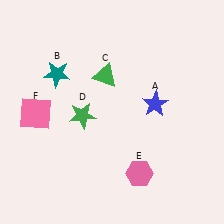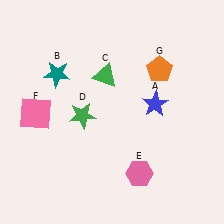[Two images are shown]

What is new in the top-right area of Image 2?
An orange pentagon (G) was added in the top-right area of Image 2.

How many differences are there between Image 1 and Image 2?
There is 1 difference between the two images.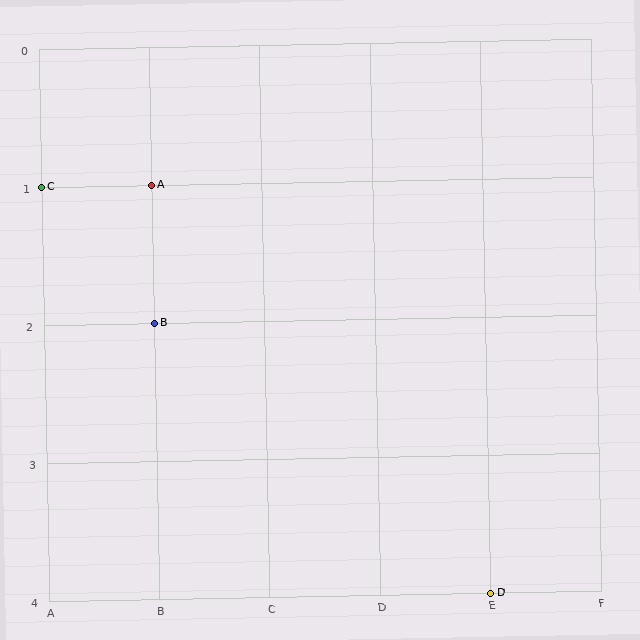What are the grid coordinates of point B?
Point B is at grid coordinates (B, 2).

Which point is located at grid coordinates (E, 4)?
Point D is at (E, 4).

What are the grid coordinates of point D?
Point D is at grid coordinates (E, 4).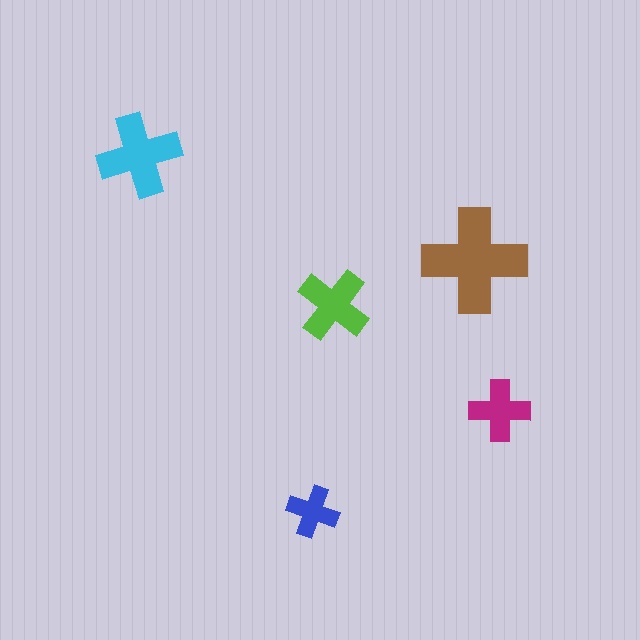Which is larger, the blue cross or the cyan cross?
The cyan one.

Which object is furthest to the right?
The magenta cross is rightmost.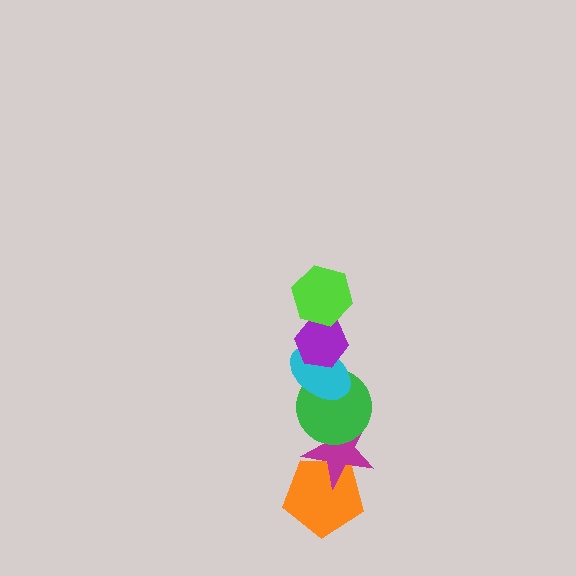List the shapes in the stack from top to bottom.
From top to bottom: the lime hexagon, the purple hexagon, the cyan ellipse, the green circle, the magenta star, the orange pentagon.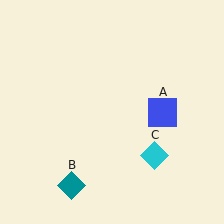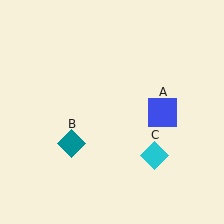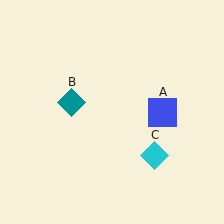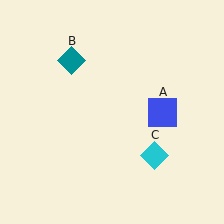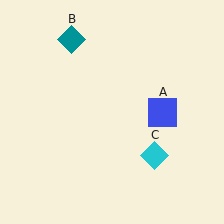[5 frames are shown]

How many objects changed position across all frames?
1 object changed position: teal diamond (object B).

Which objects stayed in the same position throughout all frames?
Blue square (object A) and cyan diamond (object C) remained stationary.